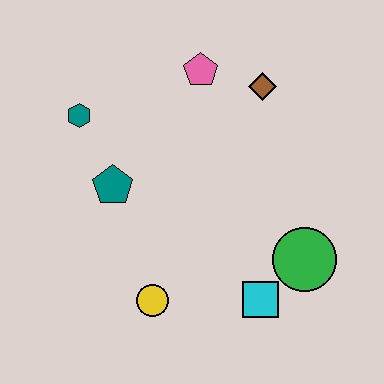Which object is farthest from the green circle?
The teal hexagon is farthest from the green circle.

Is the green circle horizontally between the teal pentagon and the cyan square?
No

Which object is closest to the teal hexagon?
The teal pentagon is closest to the teal hexagon.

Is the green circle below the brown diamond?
Yes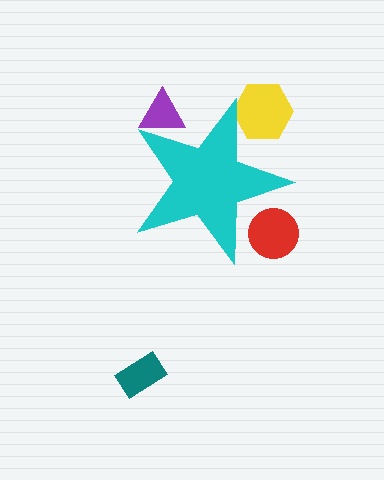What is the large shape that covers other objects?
A cyan star.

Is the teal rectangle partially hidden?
No, the teal rectangle is fully visible.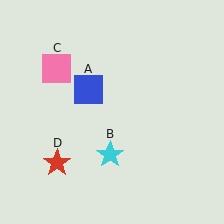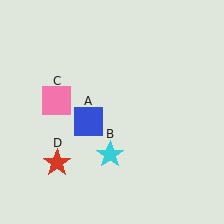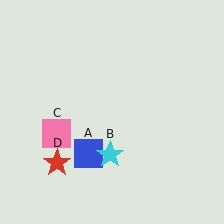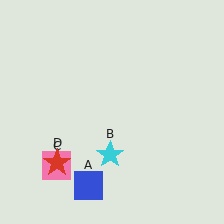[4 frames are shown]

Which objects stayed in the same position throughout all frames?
Cyan star (object B) and red star (object D) remained stationary.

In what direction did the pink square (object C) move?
The pink square (object C) moved down.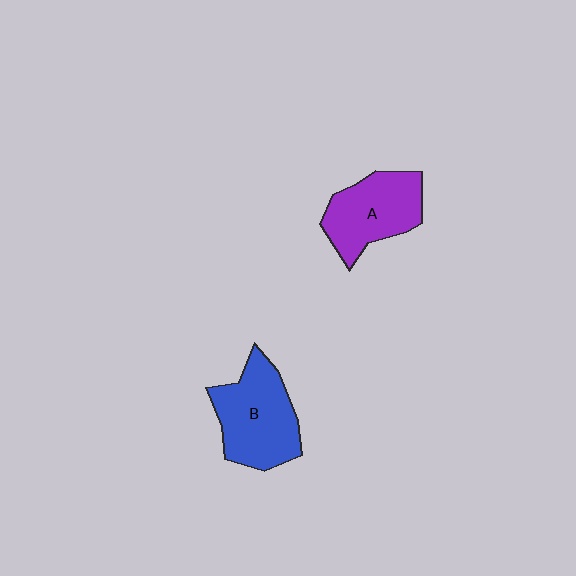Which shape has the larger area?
Shape B (blue).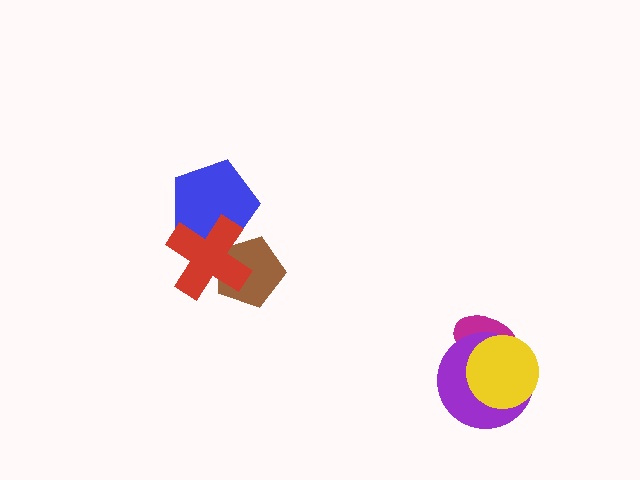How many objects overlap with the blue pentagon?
2 objects overlap with the blue pentagon.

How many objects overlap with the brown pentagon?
2 objects overlap with the brown pentagon.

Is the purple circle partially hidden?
Yes, it is partially covered by another shape.